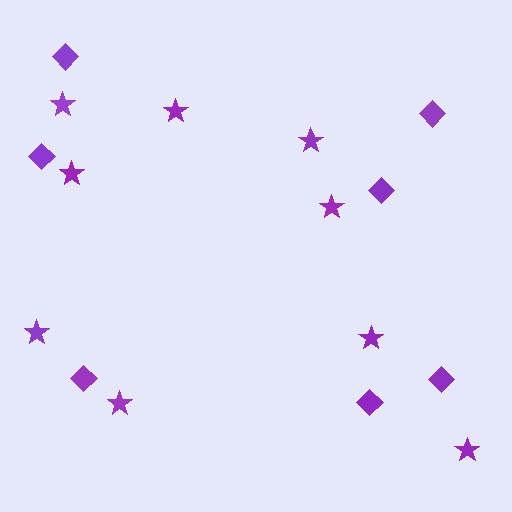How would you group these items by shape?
There are 2 groups: one group of diamonds (7) and one group of stars (9).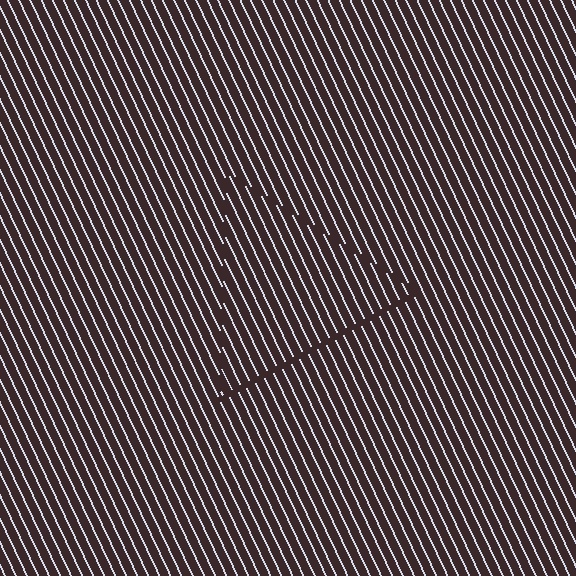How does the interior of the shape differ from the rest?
The interior of the shape contains the same grating, shifted by half a period — the contour is defined by the phase discontinuity where line-ends from the inner and outer gratings abut.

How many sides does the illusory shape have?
3 sides — the line-ends trace a triangle.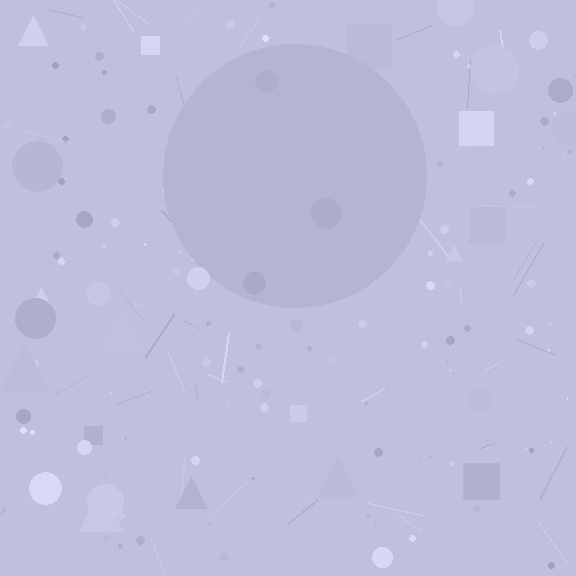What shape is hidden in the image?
A circle is hidden in the image.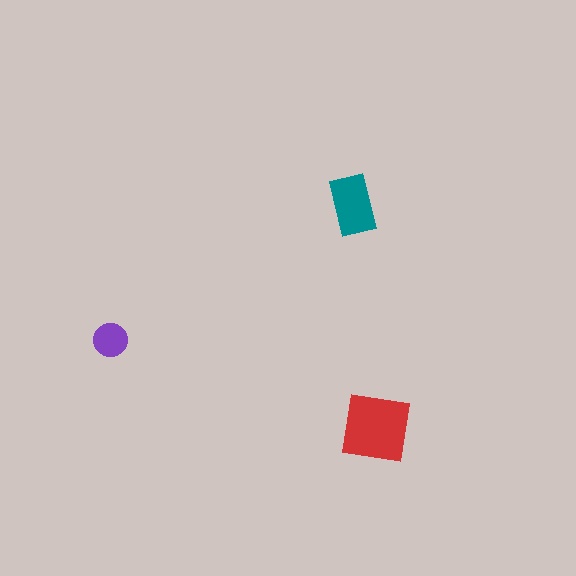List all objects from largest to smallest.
The red square, the teal rectangle, the purple circle.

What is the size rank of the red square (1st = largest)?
1st.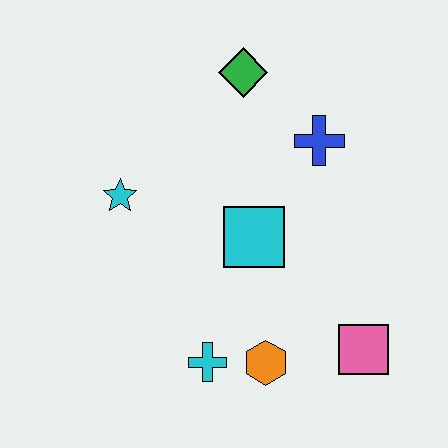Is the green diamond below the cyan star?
No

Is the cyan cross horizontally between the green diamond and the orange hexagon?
No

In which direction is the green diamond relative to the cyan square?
The green diamond is above the cyan square.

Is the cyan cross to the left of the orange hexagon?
Yes